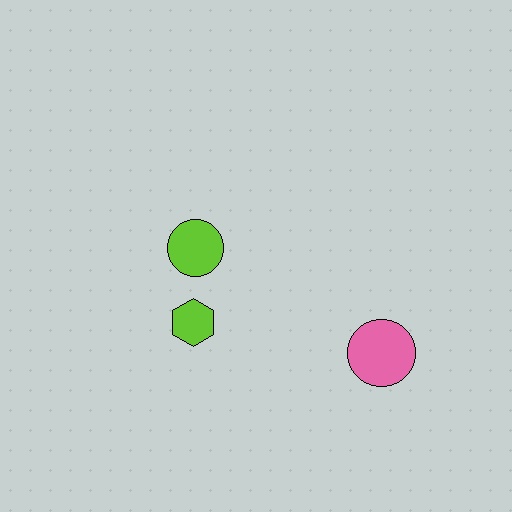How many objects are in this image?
There are 3 objects.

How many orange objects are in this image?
There are no orange objects.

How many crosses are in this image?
There are no crosses.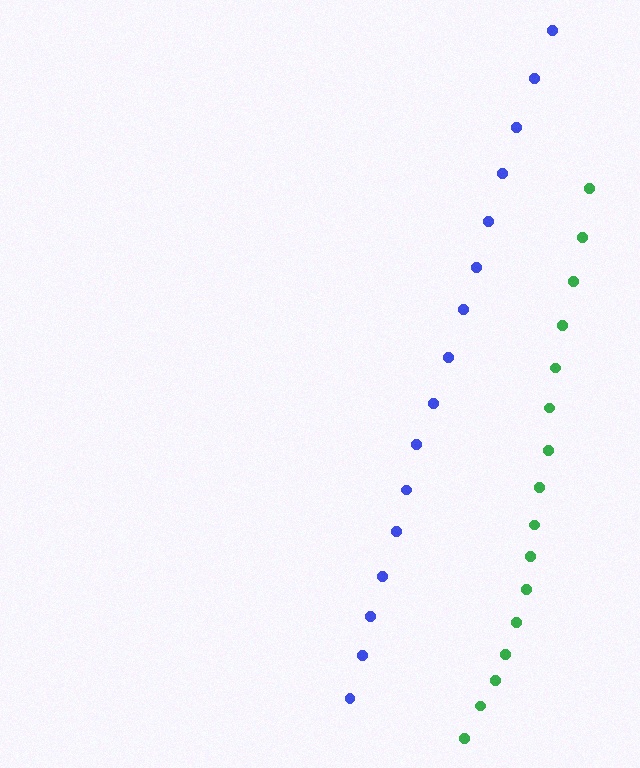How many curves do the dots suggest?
There are 2 distinct paths.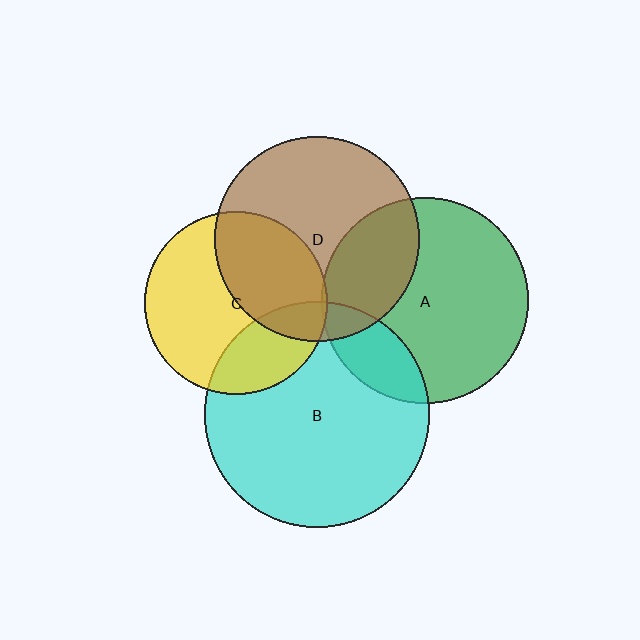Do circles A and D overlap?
Yes.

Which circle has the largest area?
Circle B (cyan).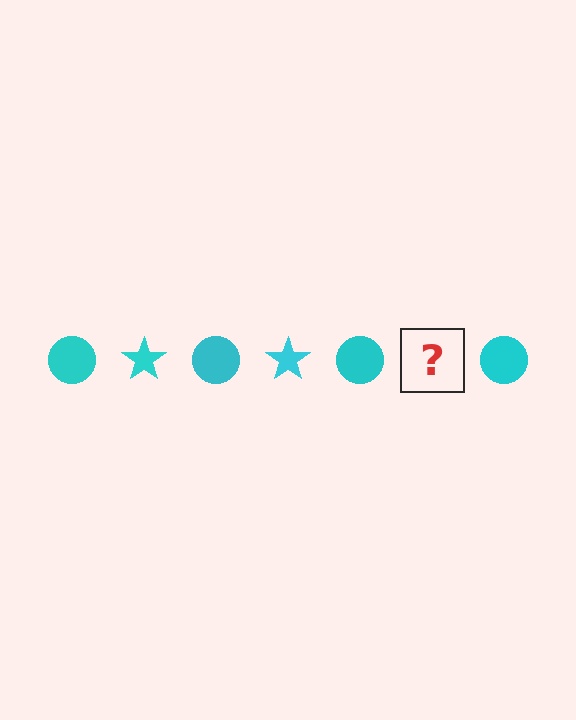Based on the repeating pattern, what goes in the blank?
The blank should be a cyan star.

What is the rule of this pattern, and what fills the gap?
The rule is that the pattern cycles through circle, star shapes in cyan. The gap should be filled with a cyan star.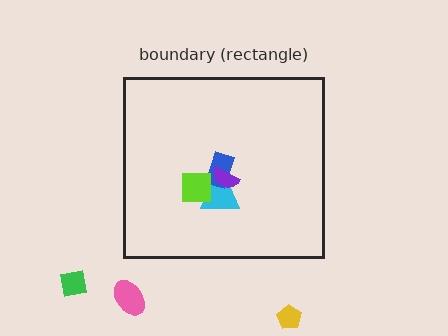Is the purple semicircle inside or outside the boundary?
Inside.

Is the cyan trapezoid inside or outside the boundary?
Inside.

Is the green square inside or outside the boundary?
Outside.